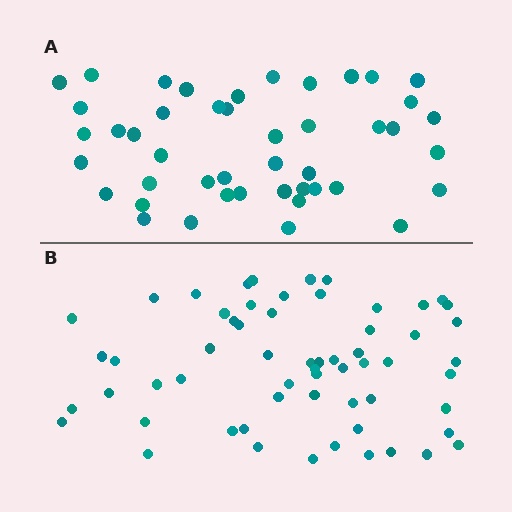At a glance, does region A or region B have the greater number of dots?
Region B (the bottom region) has more dots.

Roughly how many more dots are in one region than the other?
Region B has approximately 15 more dots than region A.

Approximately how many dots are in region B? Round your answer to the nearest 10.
About 60 dots.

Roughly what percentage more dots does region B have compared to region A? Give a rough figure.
About 35% more.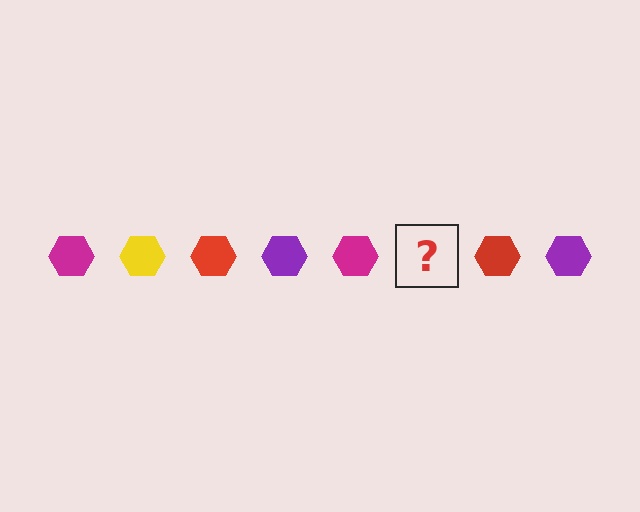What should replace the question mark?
The question mark should be replaced with a yellow hexagon.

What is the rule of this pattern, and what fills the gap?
The rule is that the pattern cycles through magenta, yellow, red, purple hexagons. The gap should be filled with a yellow hexagon.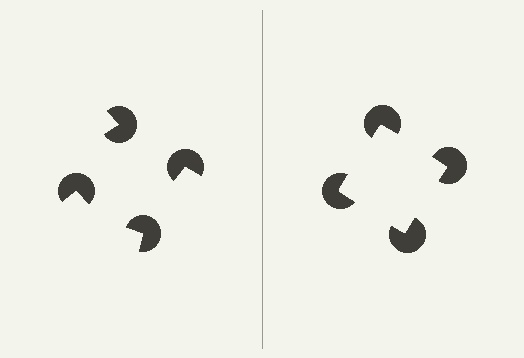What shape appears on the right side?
An illusory square.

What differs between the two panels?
The pac-man discs are positioned identically on both sides; only the wedge orientations differ. On the right they align to a square; on the left they are misaligned.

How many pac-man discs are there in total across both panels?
8 — 4 on each side.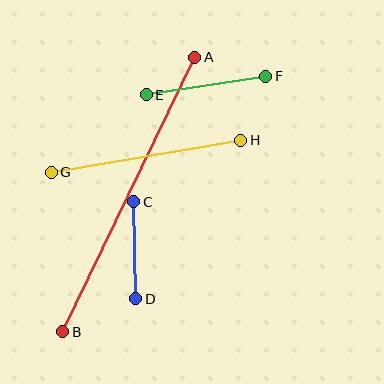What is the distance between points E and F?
The distance is approximately 121 pixels.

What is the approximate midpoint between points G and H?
The midpoint is at approximately (146, 156) pixels.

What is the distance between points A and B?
The distance is approximately 305 pixels.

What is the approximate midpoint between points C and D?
The midpoint is at approximately (135, 250) pixels.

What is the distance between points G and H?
The distance is approximately 192 pixels.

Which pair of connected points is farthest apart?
Points A and B are farthest apart.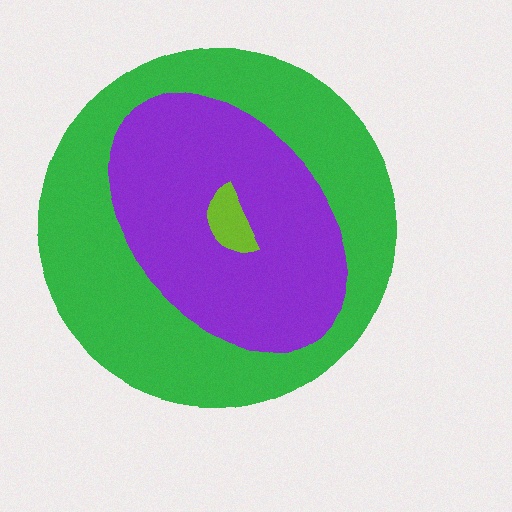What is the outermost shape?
The green circle.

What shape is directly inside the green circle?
The purple ellipse.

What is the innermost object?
The lime semicircle.